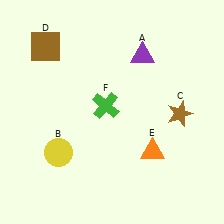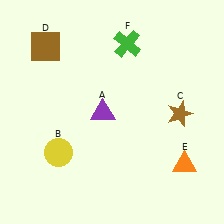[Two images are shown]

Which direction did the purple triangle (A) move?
The purple triangle (A) moved down.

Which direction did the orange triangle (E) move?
The orange triangle (E) moved right.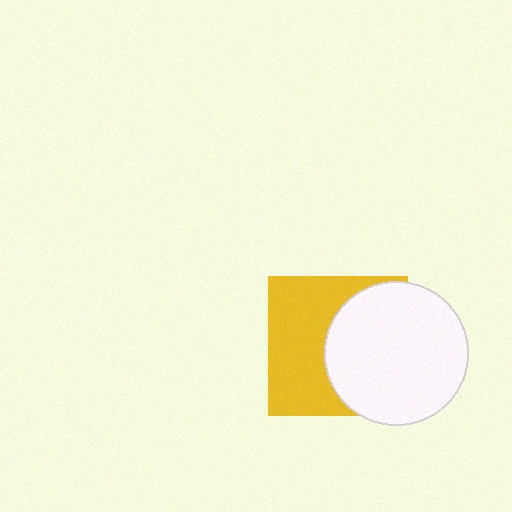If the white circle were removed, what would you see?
You would see the complete yellow square.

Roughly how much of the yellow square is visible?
About half of it is visible (roughly 52%).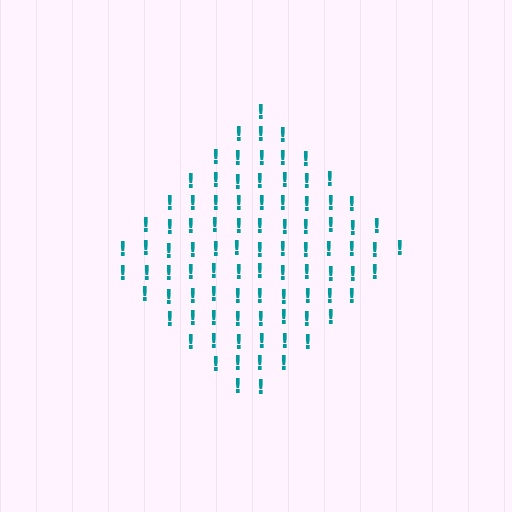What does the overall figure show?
The overall figure shows a diamond.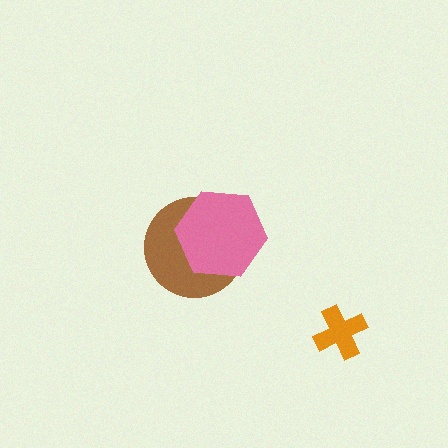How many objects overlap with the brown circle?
1 object overlaps with the brown circle.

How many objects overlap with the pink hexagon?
1 object overlaps with the pink hexagon.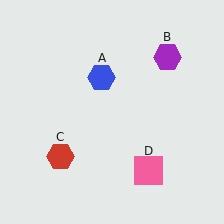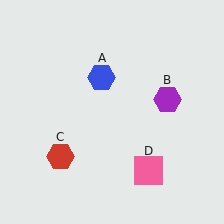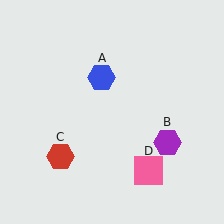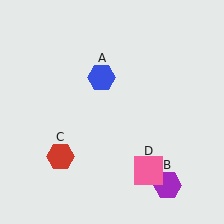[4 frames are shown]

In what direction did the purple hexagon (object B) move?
The purple hexagon (object B) moved down.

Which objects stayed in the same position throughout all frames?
Blue hexagon (object A) and red hexagon (object C) and pink square (object D) remained stationary.